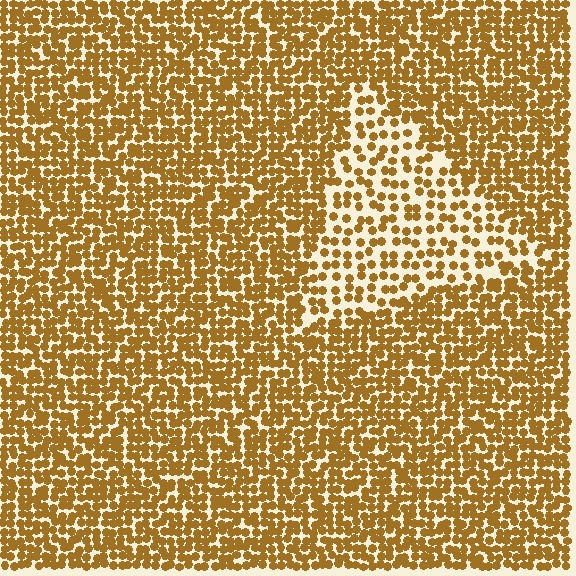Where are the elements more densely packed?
The elements are more densely packed outside the triangle boundary.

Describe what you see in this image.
The image contains small brown elements arranged at two different densities. A triangle-shaped region is visible where the elements are less densely packed than the surrounding area.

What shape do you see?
I see a triangle.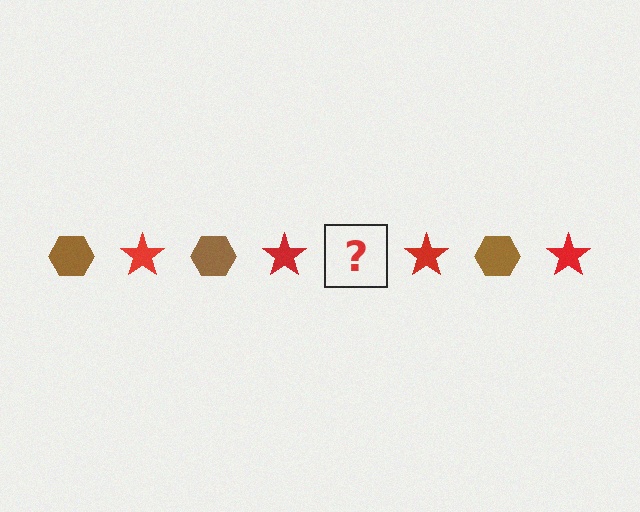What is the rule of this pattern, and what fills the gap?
The rule is that the pattern alternates between brown hexagon and red star. The gap should be filled with a brown hexagon.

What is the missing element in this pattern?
The missing element is a brown hexagon.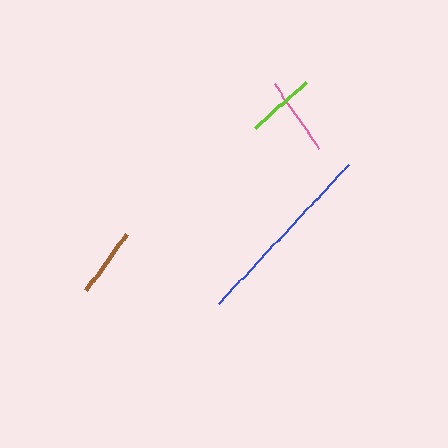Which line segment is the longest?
The blue line is the longest at approximately 190 pixels.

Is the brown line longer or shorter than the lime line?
The brown line is longer than the lime line.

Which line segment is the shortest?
The lime line is the shortest at approximately 69 pixels.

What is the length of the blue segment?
The blue segment is approximately 190 pixels long.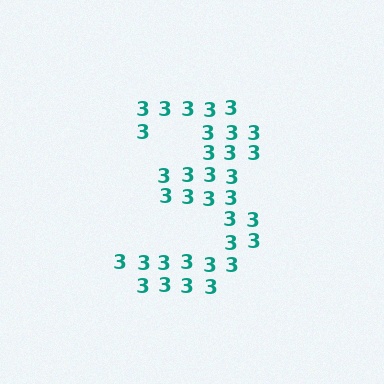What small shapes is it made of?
It is made of small digit 3's.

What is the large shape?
The large shape is the digit 3.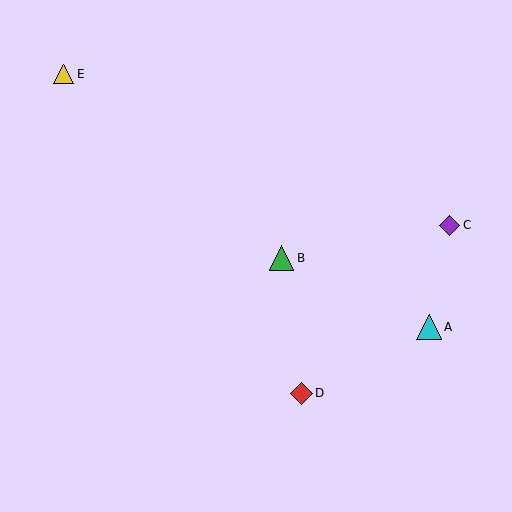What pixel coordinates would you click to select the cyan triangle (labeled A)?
Click at (429, 327) to select the cyan triangle A.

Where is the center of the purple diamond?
The center of the purple diamond is at (449, 225).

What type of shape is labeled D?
Shape D is a red diamond.